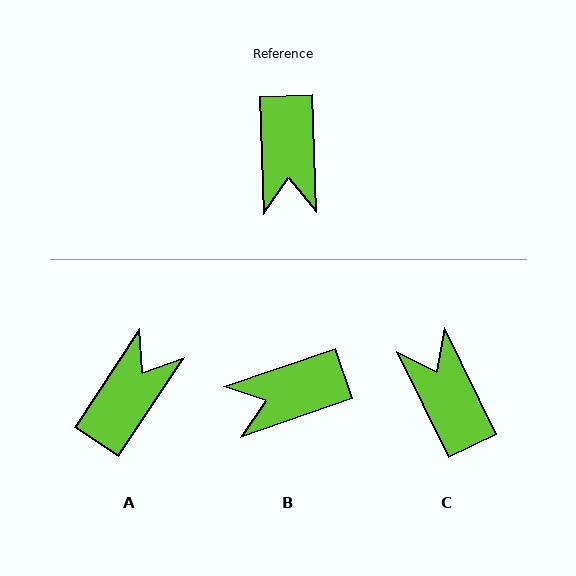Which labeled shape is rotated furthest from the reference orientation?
C, about 156 degrees away.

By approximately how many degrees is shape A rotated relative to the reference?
Approximately 144 degrees counter-clockwise.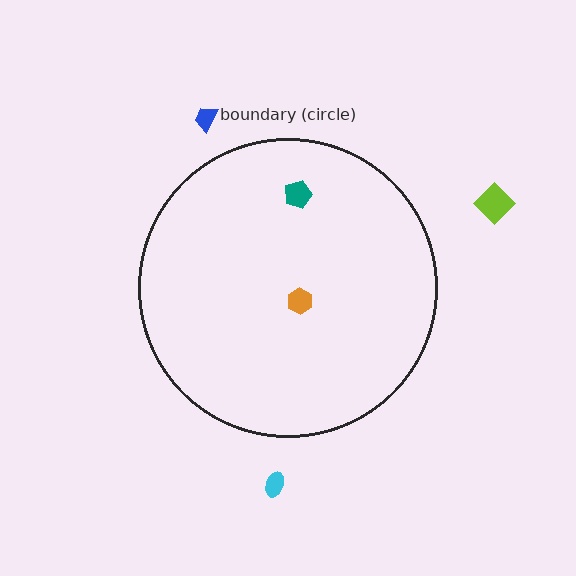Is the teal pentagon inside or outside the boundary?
Inside.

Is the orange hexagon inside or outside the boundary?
Inside.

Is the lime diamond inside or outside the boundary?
Outside.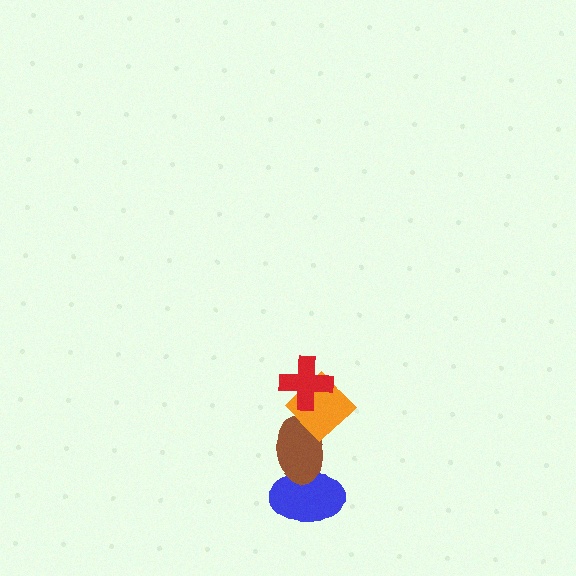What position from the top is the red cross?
The red cross is 1st from the top.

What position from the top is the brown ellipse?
The brown ellipse is 3rd from the top.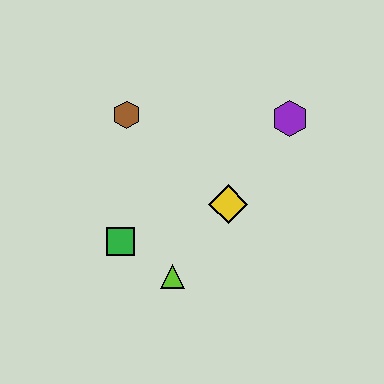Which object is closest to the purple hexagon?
The yellow diamond is closest to the purple hexagon.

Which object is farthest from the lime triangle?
The purple hexagon is farthest from the lime triangle.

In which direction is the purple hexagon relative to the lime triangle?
The purple hexagon is above the lime triangle.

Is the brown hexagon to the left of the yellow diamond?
Yes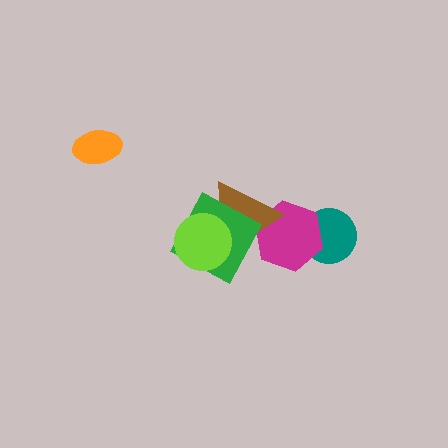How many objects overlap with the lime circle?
2 objects overlap with the lime circle.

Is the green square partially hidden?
Yes, it is partially covered by another shape.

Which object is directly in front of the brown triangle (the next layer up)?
The green square is directly in front of the brown triangle.